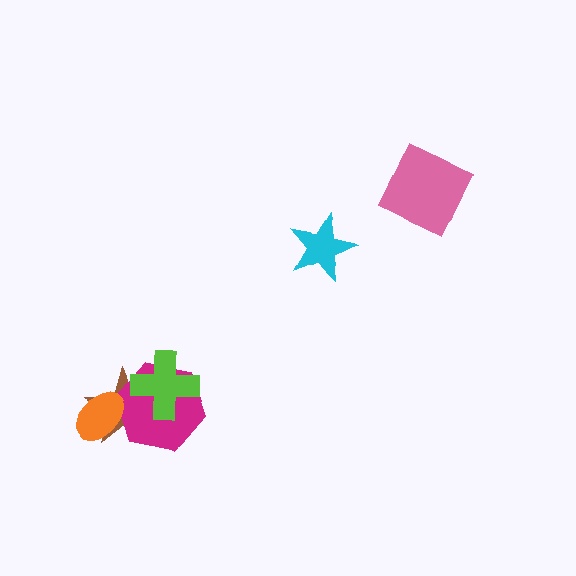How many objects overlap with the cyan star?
0 objects overlap with the cyan star.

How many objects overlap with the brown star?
3 objects overlap with the brown star.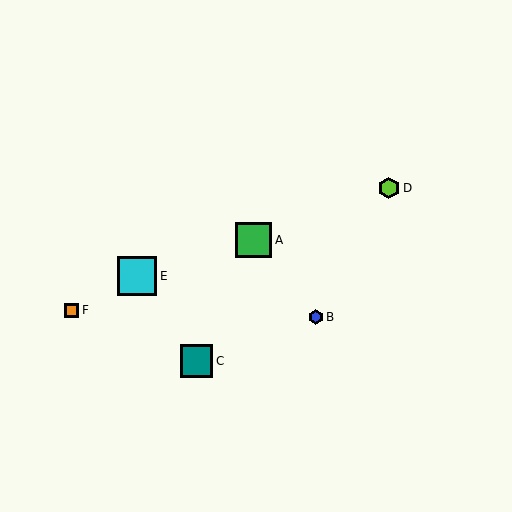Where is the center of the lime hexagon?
The center of the lime hexagon is at (389, 188).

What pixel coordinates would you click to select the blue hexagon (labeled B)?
Click at (316, 317) to select the blue hexagon B.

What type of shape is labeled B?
Shape B is a blue hexagon.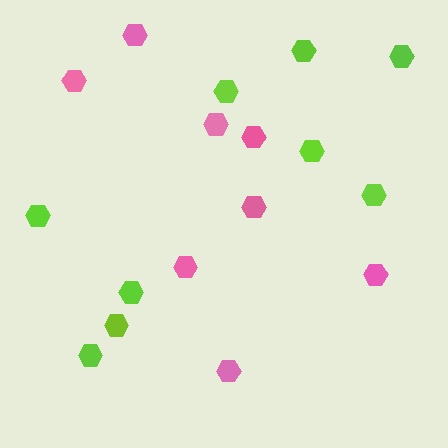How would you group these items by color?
There are 2 groups: one group of pink hexagons (8) and one group of lime hexagons (9).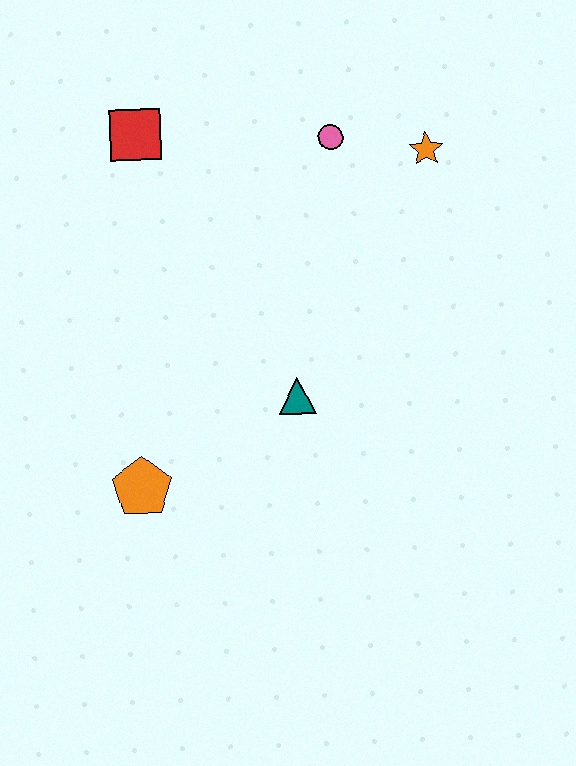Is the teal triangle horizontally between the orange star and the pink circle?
No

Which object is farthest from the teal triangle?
The red square is farthest from the teal triangle.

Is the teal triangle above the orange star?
No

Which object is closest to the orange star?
The pink circle is closest to the orange star.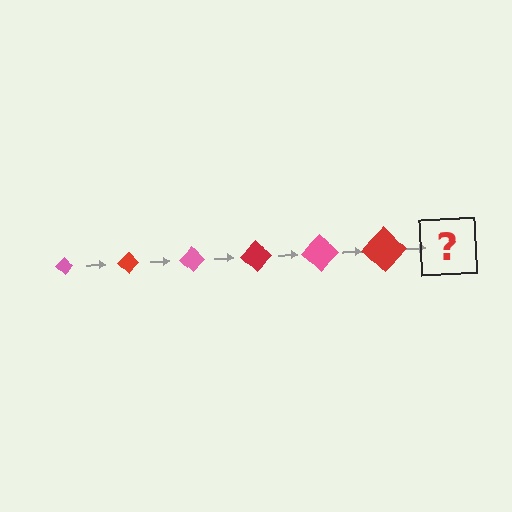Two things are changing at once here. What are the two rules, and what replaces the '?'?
The two rules are that the diamond grows larger each step and the color cycles through pink and red. The '?' should be a pink diamond, larger than the previous one.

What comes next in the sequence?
The next element should be a pink diamond, larger than the previous one.